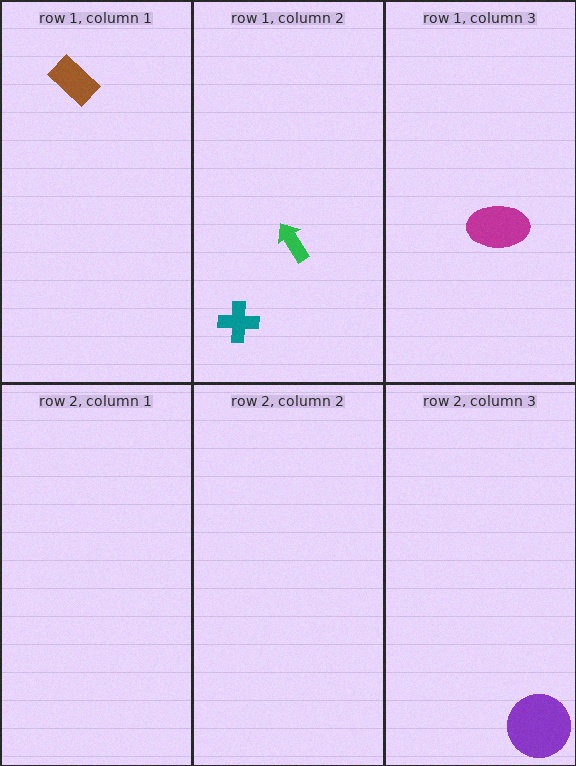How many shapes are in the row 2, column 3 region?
1.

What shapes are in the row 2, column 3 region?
The purple circle.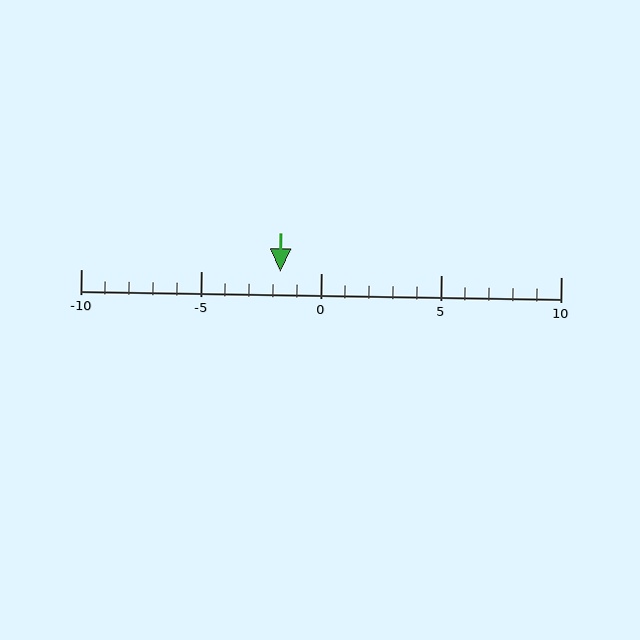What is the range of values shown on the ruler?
The ruler shows values from -10 to 10.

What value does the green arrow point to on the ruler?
The green arrow points to approximately -2.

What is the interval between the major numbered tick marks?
The major tick marks are spaced 5 units apart.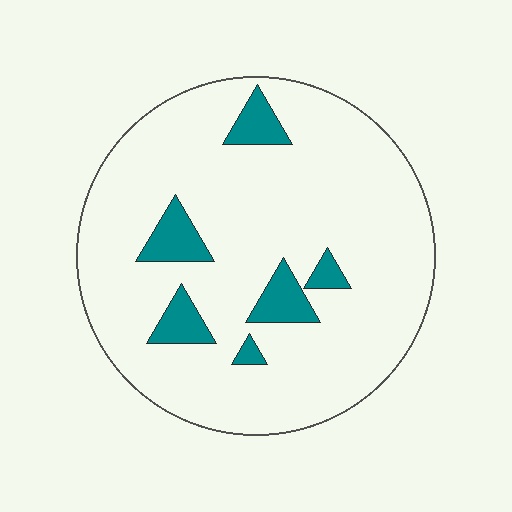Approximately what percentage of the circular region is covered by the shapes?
Approximately 10%.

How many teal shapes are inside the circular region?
6.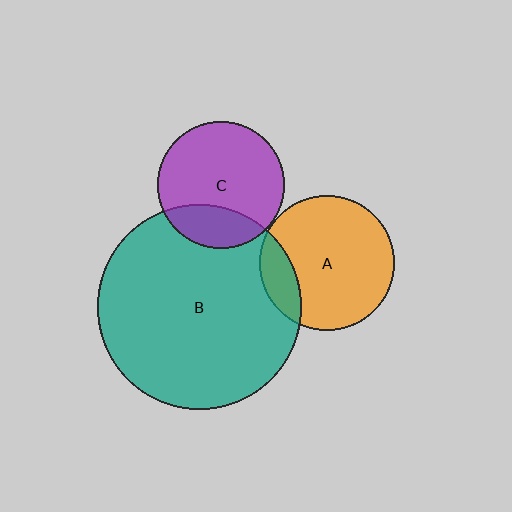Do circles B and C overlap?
Yes.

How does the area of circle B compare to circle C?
Approximately 2.6 times.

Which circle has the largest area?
Circle B (teal).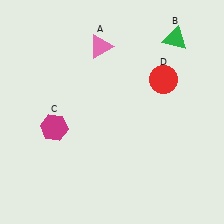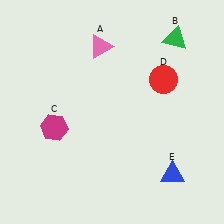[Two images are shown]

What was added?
A blue triangle (E) was added in Image 2.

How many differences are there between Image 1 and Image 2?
There is 1 difference between the two images.